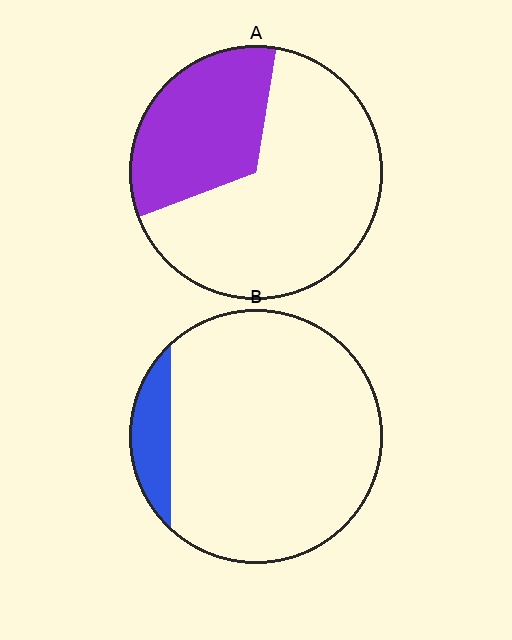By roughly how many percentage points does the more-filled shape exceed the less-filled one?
By roughly 25 percentage points (A over B).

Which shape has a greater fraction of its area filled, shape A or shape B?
Shape A.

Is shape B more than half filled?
No.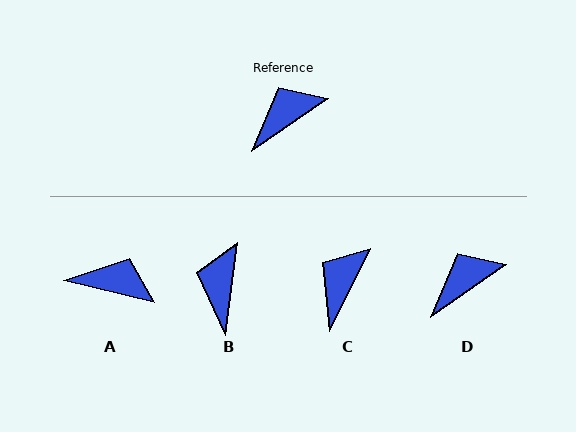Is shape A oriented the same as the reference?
No, it is off by about 48 degrees.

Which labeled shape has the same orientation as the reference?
D.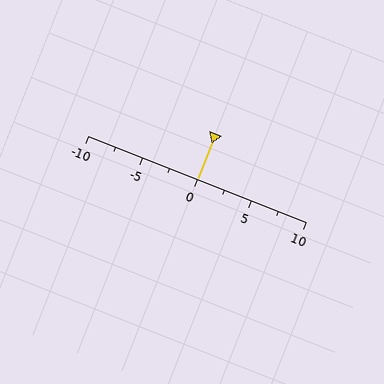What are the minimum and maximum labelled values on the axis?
The axis runs from -10 to 10.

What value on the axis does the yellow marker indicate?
The marker indicates approximately 0.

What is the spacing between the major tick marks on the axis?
The major ticks are spaced 5 apart.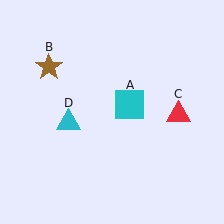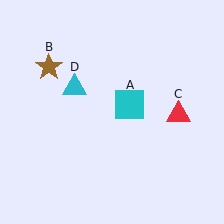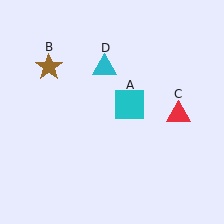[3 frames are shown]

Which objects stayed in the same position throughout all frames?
Cyan square (object A) and brown star (object B) and red triangle (object C) remained stationary.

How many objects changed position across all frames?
1 object changed position: cyan triangle (object D).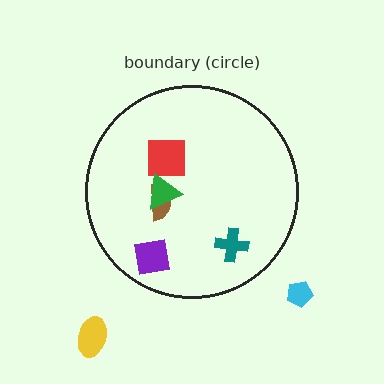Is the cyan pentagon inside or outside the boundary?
Outside.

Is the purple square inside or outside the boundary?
Inside.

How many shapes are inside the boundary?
5 inside, 2 outside.